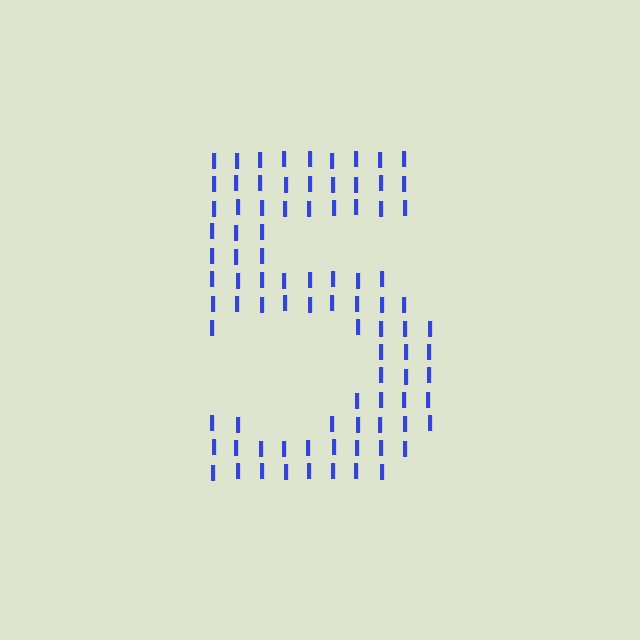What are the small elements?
The small elements are letter I's.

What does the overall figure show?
The overall figure shows the digit 5.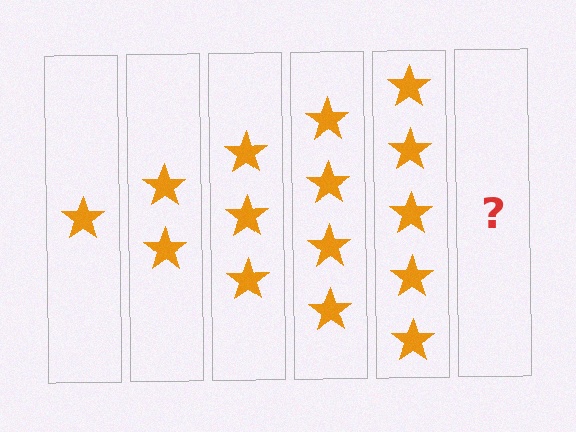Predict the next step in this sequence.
The next step is 6 stars.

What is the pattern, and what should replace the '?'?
The pattern is that each step adds one more star. The '?' should be 6 stars.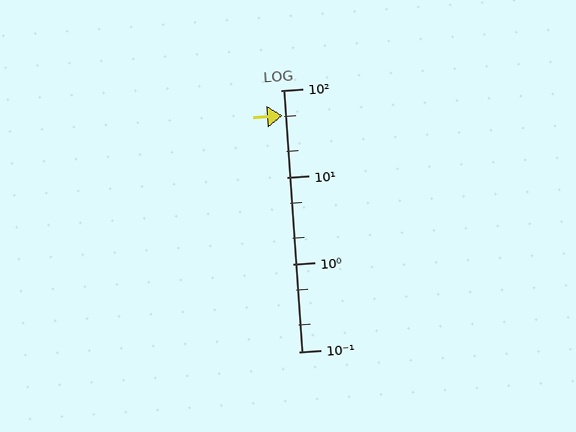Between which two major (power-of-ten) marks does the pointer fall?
The pointer is between 10 and 100.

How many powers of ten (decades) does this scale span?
The scale spans 3 decades, from 0.1 to 100.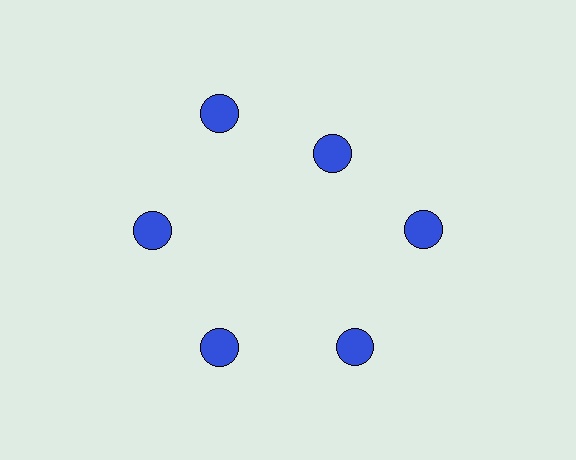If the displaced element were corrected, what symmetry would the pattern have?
It would have 6-fold rotational symmetry — the pattern would map onto itself every 60 degrees.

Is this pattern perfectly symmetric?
No. The 6 blue circles are arranged in a ring, but one element near the 1 o'clock position is pulled inward toward the center, breaking the 6-fold rotational symmetry.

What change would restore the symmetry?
The symmetry would be restored by moving it outward, back onto the ring so that all 6 circles sit at equal angles and equal distance from the center.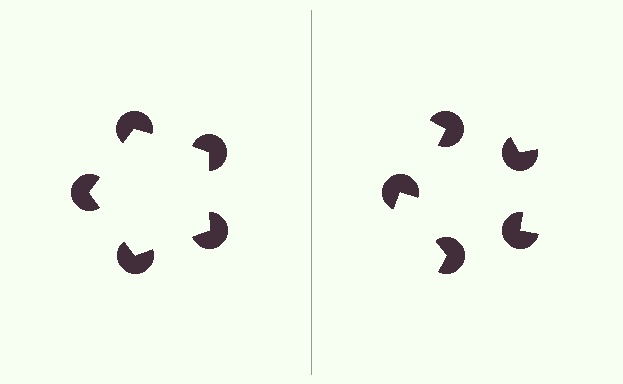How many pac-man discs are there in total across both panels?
10 — 5 on each side.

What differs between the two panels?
The pac-man discs are positioned identically on both sides; only the wedge orientations differ. On the left they align to a pentagon; on the right they are misaligned.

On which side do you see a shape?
An illusory pentagon appears on the left side. On the right side the wedge cuts are rotated, so no coherent shape forms.